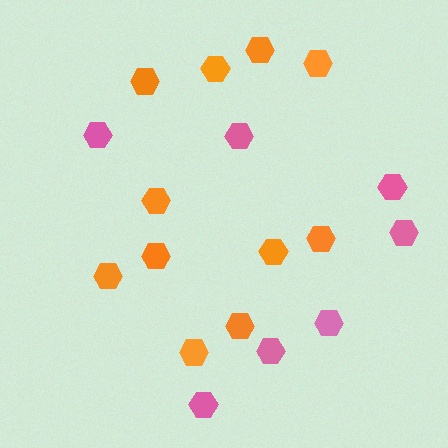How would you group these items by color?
There are 2 groups: one group of pink hexagons (7) and one group of orange hexagons (11).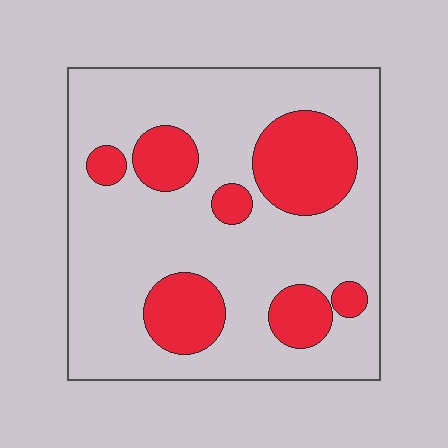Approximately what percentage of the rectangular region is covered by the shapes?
Approximately 25%.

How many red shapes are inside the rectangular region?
7.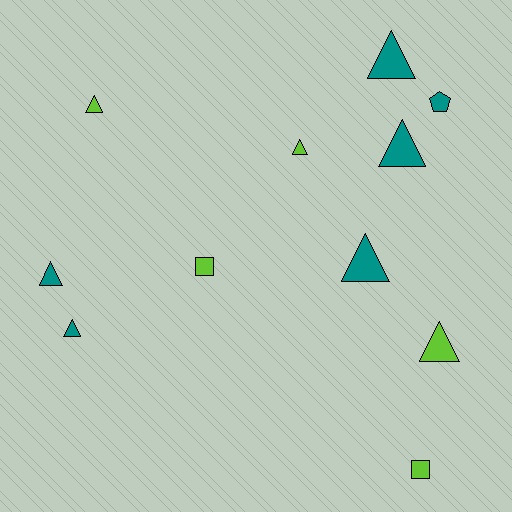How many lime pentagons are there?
There are no lime pentagons.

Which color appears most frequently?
Teal, with 6 objects.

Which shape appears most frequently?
Triangle, with 8 objects.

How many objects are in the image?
There are 11 objects.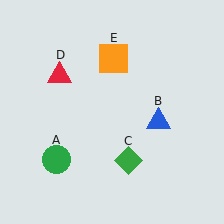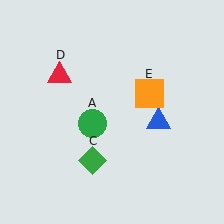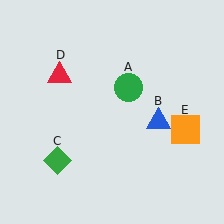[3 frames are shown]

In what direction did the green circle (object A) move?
The green circle (object A) moved up and to the right.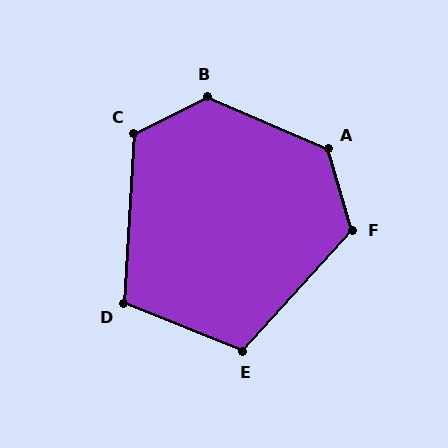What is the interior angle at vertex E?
Approximately 111 degrees (obtuse).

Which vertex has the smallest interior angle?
D, at approximately 108 degrees.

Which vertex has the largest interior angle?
B, at approximately 130 degrees.